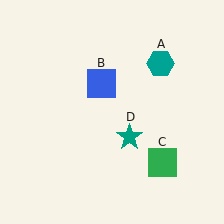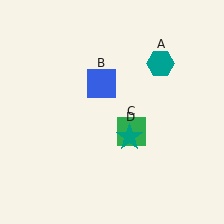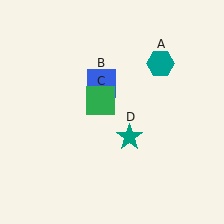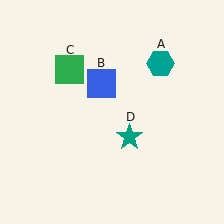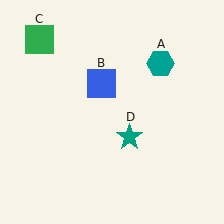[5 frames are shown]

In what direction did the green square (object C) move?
The green square (object C) moved up and to the left.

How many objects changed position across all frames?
1 object changed position: green square (object C).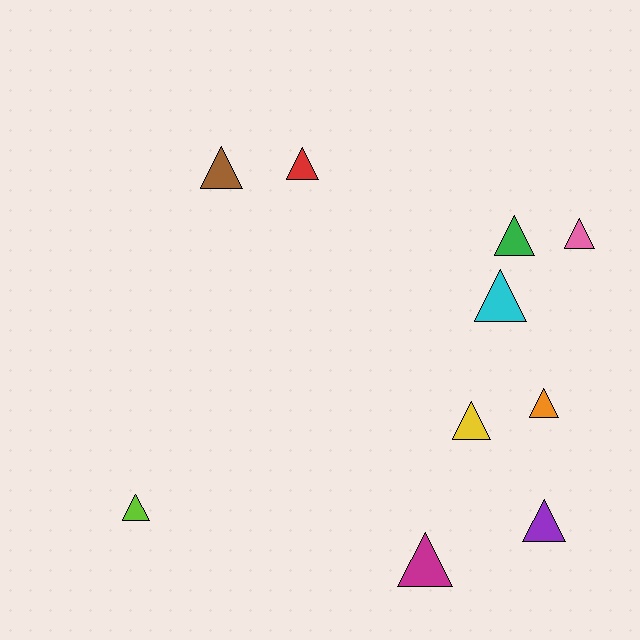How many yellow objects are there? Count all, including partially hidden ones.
There is 1 yellow object.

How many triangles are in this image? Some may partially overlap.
There are 10 triangles.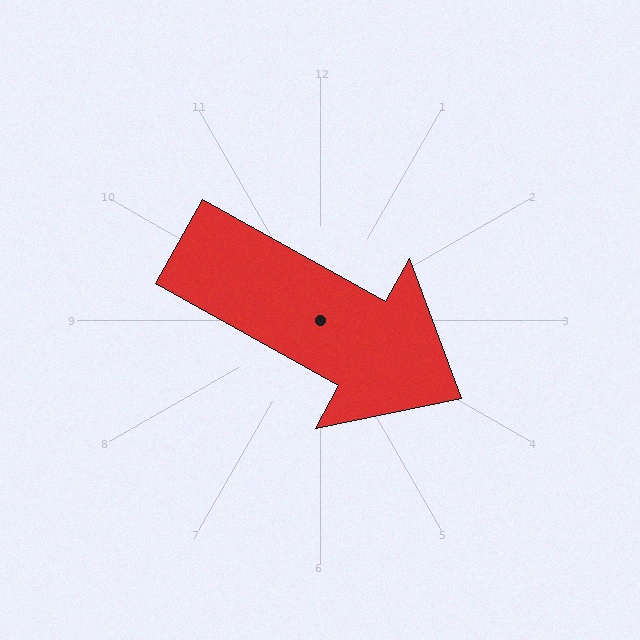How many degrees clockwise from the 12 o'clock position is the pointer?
Approximately 119 degrees.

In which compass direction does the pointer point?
Southeast.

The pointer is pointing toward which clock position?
Roughly 4 o'clock.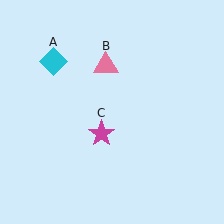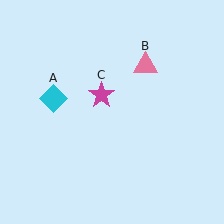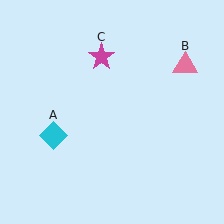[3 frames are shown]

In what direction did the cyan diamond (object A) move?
The cyan diamond (object A) moved down.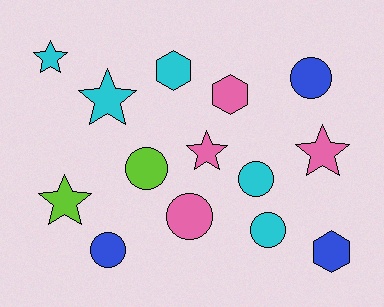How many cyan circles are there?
There are 2 cyan circles.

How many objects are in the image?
There are 14 objects.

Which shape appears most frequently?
Circle, with 6 objects.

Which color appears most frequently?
Cyan, with 5 objects.